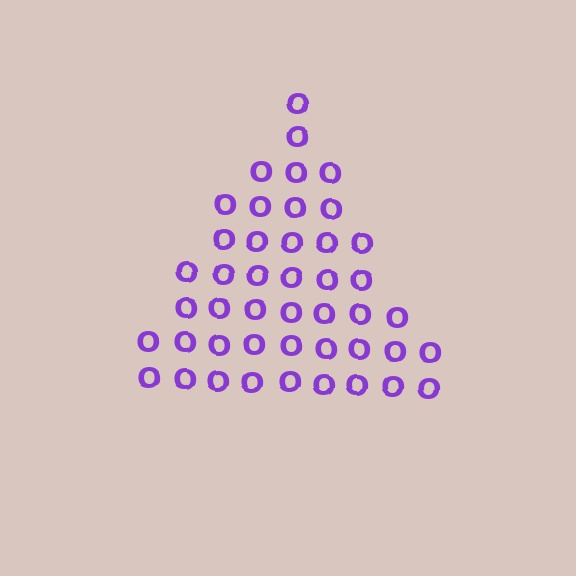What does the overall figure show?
The overall figure shows a triangle.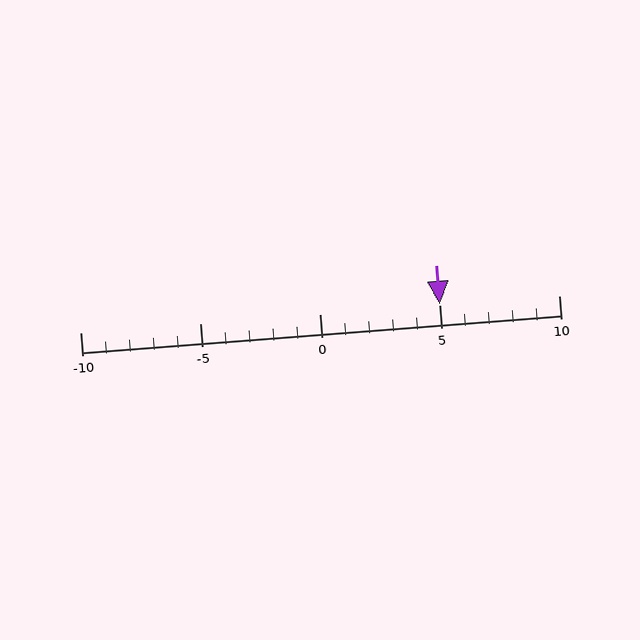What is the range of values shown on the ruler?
The ruler shows values from -10 to 10.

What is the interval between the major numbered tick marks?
The major tick marks are spaced 5 units apart.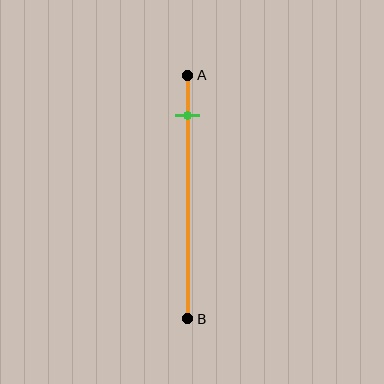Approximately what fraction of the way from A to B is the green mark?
The green mark is approximately 15% of the way from A to B.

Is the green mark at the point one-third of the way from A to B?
No, the mark is at about 15% from A, not at the 33% one-third point.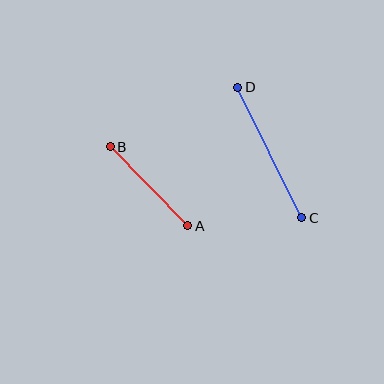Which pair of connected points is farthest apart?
Points C and D are farthest apart.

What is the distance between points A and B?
The distance is approximately 111 pixels.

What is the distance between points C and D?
The distance is approximately 145 pixels.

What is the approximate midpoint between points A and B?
The midpoint is at approximately (149, 186) pixels.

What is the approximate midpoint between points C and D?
The midpoint is at approximately (270, 152) pixels.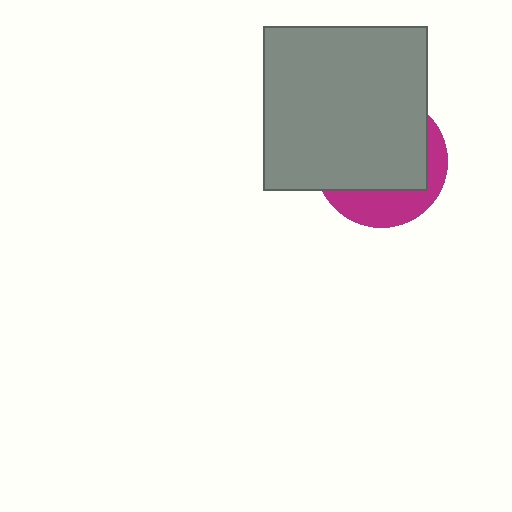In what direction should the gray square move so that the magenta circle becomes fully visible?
The gray square should move up. That is the shortest direction to clear the overlap and leave the magenta circle fully visible.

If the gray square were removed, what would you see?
You would see the complete magenta circle.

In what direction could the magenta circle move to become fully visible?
The magenta circle could move down. That would shift it out from behind the gray square entirely.